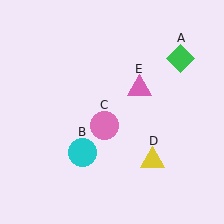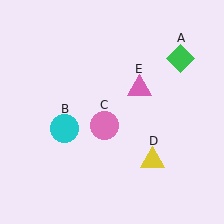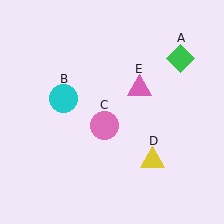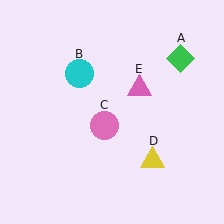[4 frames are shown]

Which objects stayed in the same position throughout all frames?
Green diamond (object A) and pink circle (object C) and yellow triangle (object D) and pink triangle (object E) remained stationary.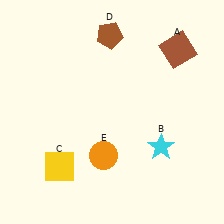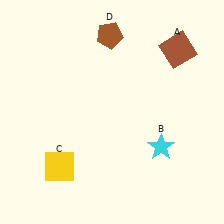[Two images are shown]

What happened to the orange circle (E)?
The orange circle (E) was removed in Image 2. It was in the bottom-left area of Image 1.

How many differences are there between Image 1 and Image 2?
There is 1 difference between the two images.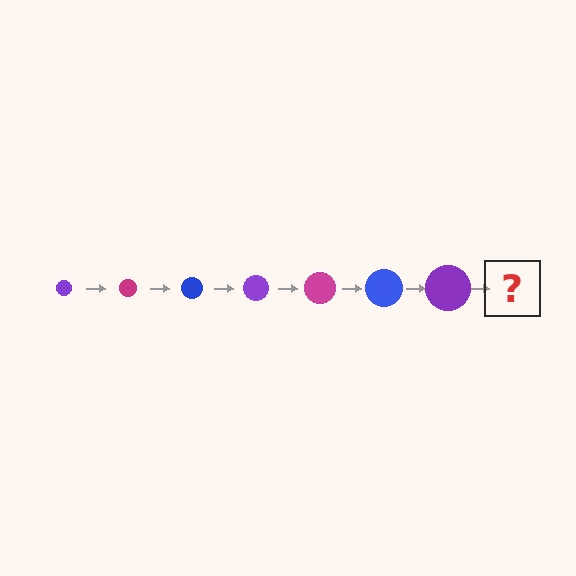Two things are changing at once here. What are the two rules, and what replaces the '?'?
The two rules are that the circle grows larger each step and the color cycles through purple, magenta, and blue. The '?' should be a magenta circle, larger than the previous one.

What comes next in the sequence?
The next element should be a magenta circle, larger than the previous one.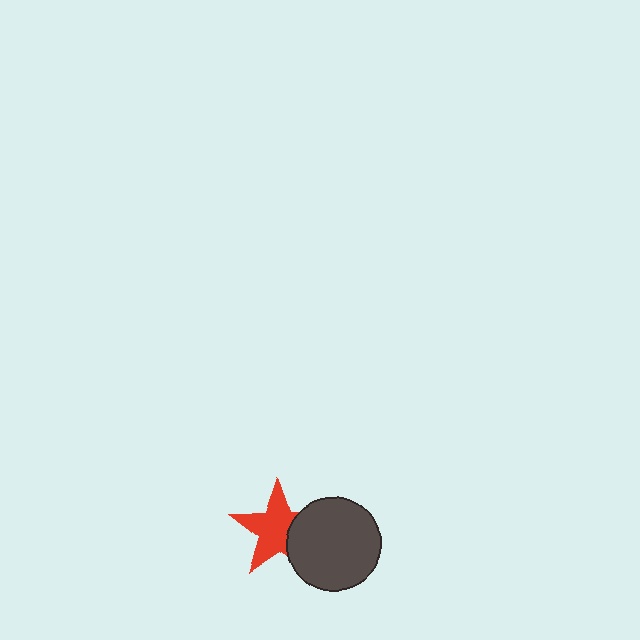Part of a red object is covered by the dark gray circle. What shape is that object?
It is a star.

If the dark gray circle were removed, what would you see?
You would see the complete red star.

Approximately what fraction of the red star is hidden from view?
Roughly 31% of the red star is hidden behind the dark gray circle.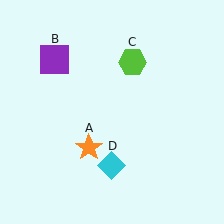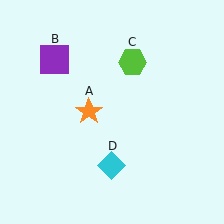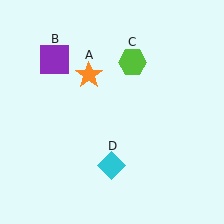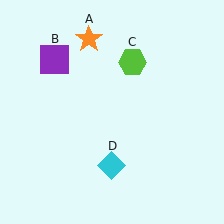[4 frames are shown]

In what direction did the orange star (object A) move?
The orange star (object A) moved up.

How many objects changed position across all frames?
1 object changed position: orange star (object A).